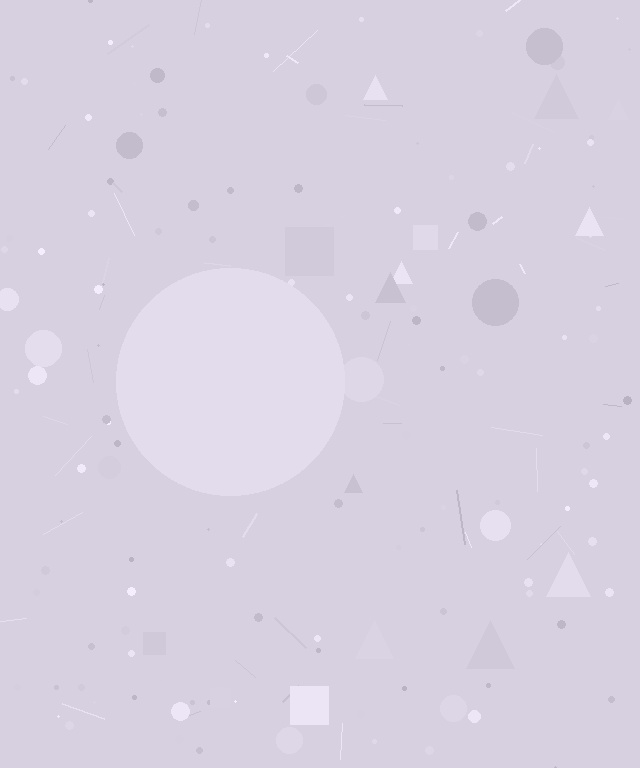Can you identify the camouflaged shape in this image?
The camouflaged shape is a circle.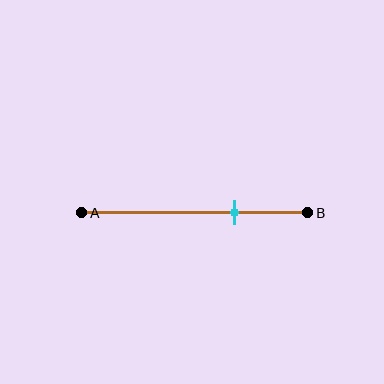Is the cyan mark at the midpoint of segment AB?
No, the mark is at about 70% from A, not at the 50% midpoint.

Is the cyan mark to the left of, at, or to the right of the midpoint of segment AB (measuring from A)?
The cyan mark is to the right of the midpoint of segment AB.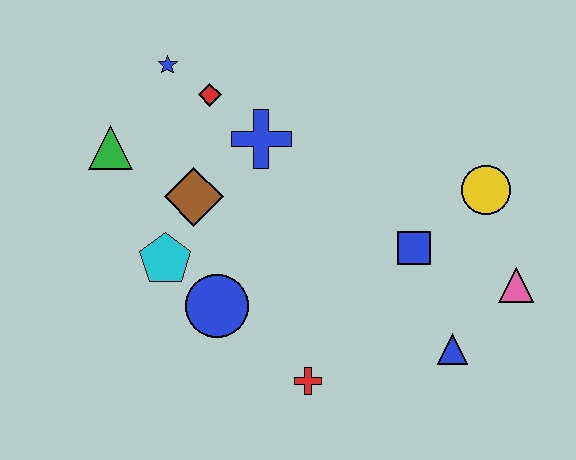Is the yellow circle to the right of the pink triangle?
No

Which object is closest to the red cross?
The blue circle is closest to the red cross.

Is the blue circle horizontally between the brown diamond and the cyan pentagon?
No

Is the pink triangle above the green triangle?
No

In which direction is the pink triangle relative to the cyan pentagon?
The pink triangle is to the right of the cyan pentagon.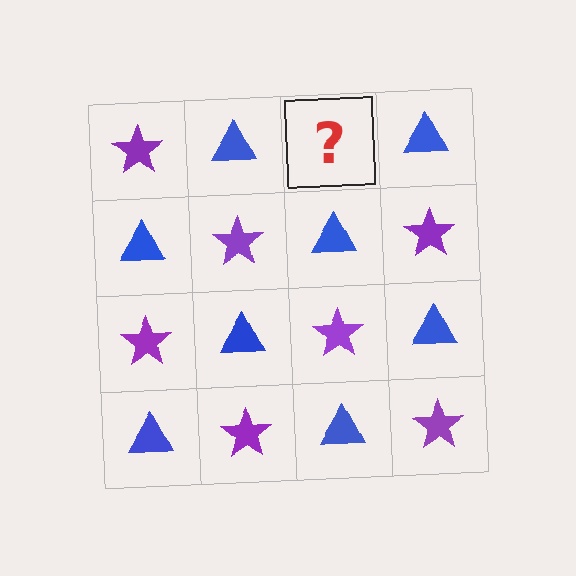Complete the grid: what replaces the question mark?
The question mark should be replaced with a purple star.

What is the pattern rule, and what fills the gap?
The rule is that it alternates purple star and blue triangle in a checkerboard pattern. The gap should be filled with a purple star.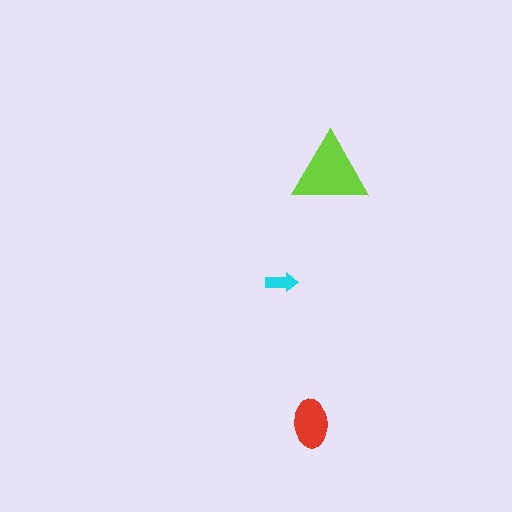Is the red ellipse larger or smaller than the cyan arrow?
Larger.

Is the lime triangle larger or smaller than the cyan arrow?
Larger.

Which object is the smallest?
The cyan arrow.